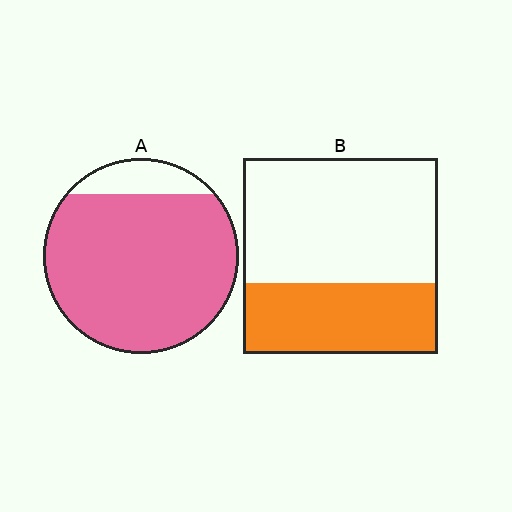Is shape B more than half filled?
No.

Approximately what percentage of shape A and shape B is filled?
A is approximately 85% and B is approximately 35%.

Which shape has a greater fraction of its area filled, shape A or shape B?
Shape A.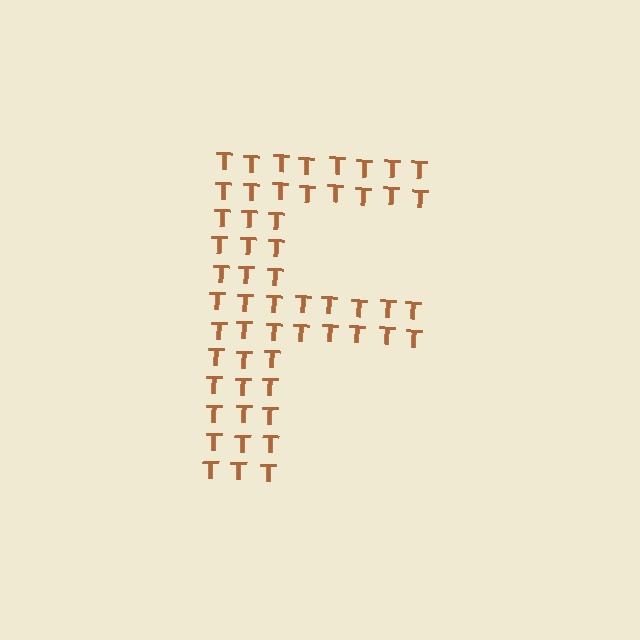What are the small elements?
The small elements are letter T's.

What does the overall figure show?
The overall figure shows the letter F.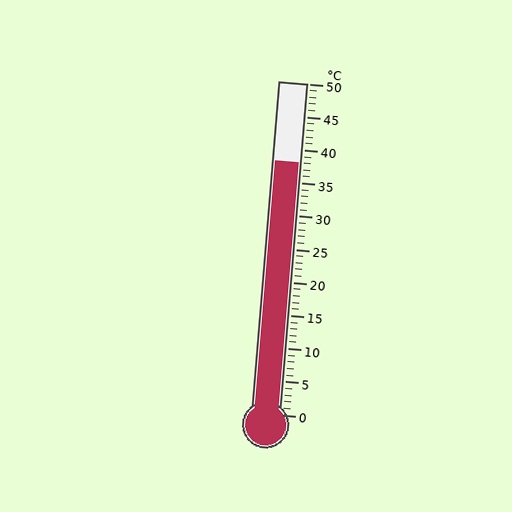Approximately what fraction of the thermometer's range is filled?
The thermometer is filled to approximately 75% of its range.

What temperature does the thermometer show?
The thermometer shows approximately 38°C.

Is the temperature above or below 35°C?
The temperature is above 35°C.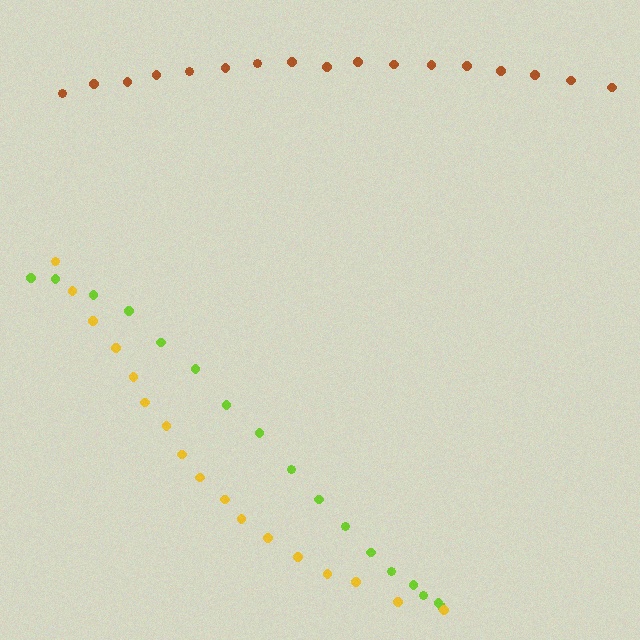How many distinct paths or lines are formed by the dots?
There are 3 distinct paths.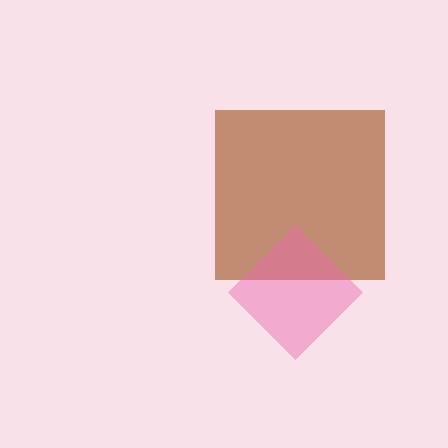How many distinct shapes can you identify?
There are 2 distinct shapes: a brown square, a pink diamond.